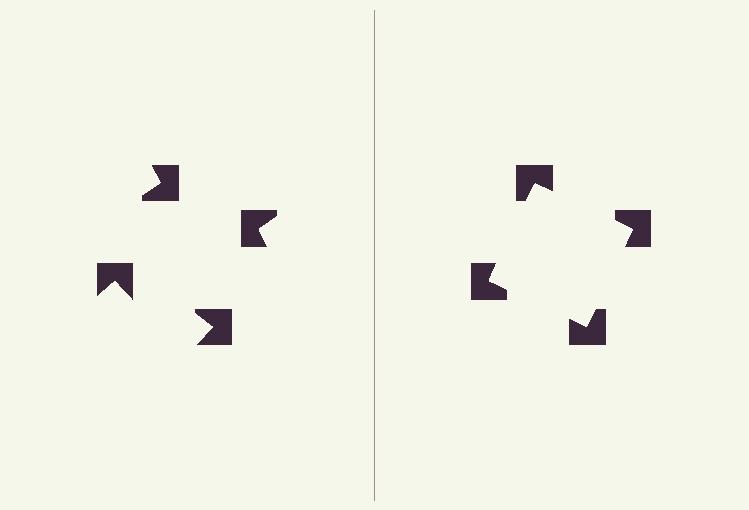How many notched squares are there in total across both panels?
8 — 4 on each side.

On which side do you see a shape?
An illusory square appears on the right side. On the left side the wedge cuts are rotated, so no coherent shape forms.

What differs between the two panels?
The notched squares are positioned identically on both sides; only the wedge orientations differ. On the right they align to a square; on the left they are misaligned.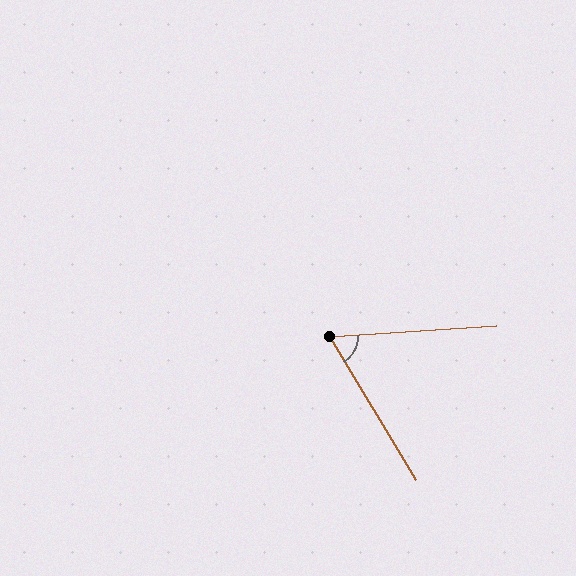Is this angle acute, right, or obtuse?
It is acute.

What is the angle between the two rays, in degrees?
Approximately 62 degrees.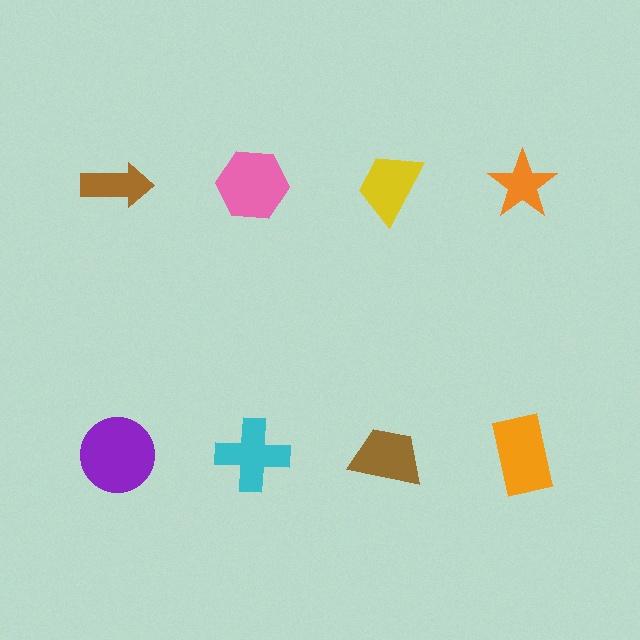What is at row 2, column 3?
A brown trapezoid.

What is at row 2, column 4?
An orange rectangle.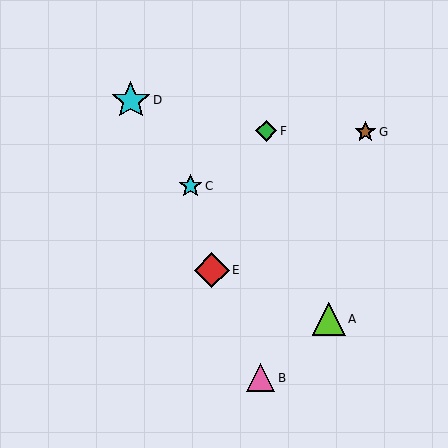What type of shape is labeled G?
Shape G is a brown star.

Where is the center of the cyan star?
The center of the cyan star is at (191, 186).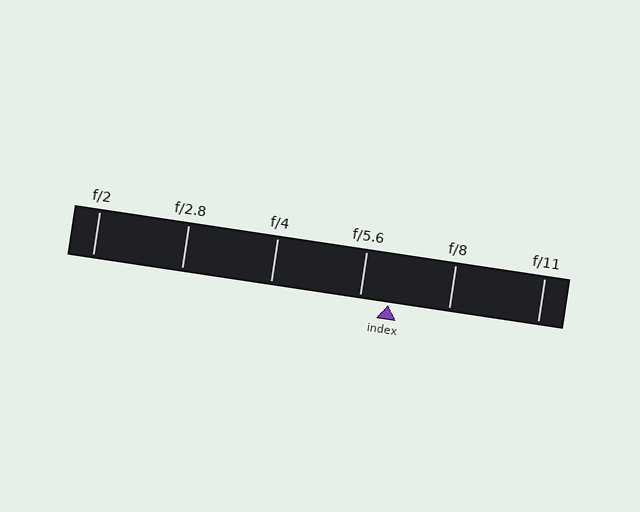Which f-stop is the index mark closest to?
The index mark is closest to f/5.6.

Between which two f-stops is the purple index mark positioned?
The index mark is between f/5.6 and f/8.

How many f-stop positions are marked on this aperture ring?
There are 6 f-stop positions marked.